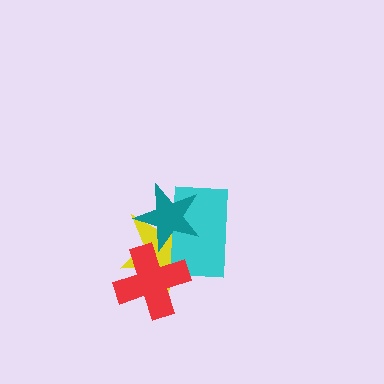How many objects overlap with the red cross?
2 objects overlap with the red cross.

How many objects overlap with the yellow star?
3 objects overlap with the yellow star.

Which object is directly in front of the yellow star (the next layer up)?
The cyan rectangle is directly in front of the yellow star.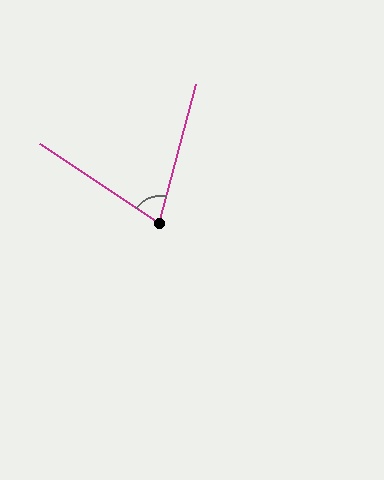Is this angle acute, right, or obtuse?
It is acute.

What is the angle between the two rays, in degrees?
Approximately 71 degrees.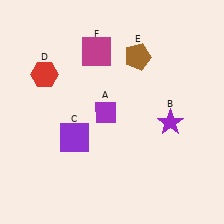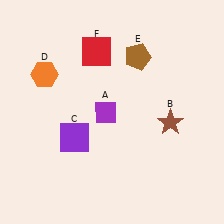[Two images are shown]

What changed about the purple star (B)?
In Image 1, B is purple. In Image 2, it changed to brown.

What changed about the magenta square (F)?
In Image 1, F is magenta. In Image 2, it changed to red.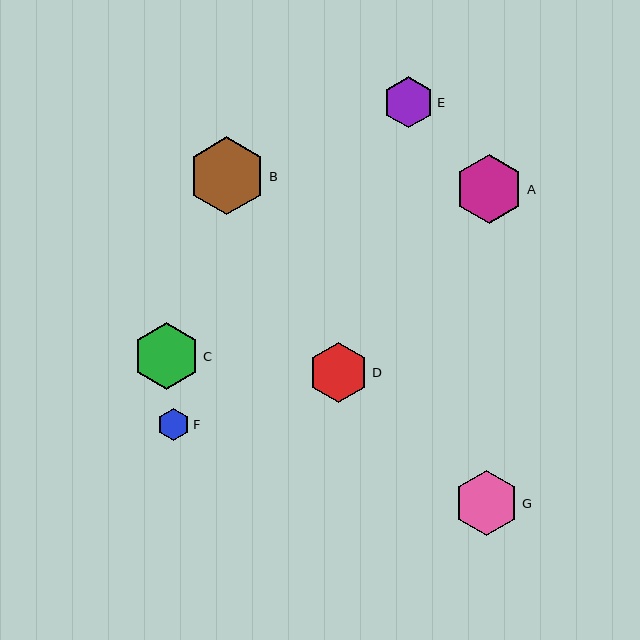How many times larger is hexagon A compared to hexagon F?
Hexagon A is approximately 2.1 times the size of hexagon F.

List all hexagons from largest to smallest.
From largest to smallest: B, A, C, G, D, E, F.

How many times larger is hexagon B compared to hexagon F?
Hexagon B is approximately 2.4 times the size of hexagon F.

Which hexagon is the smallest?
Hexagon F is the smallest with a size of approximately 33 pixels.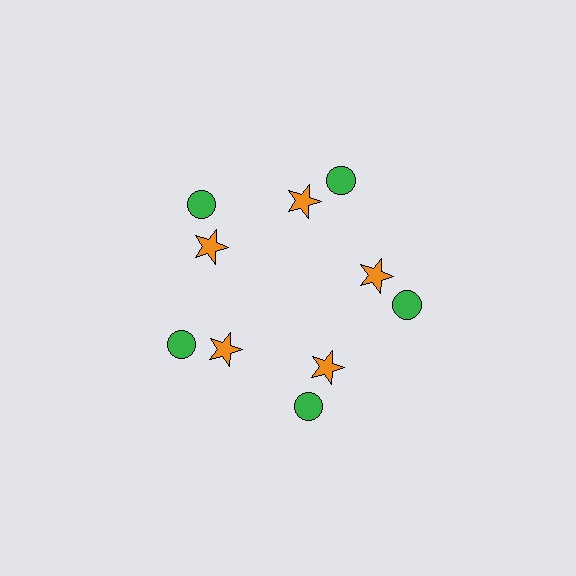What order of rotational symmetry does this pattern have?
This pattern has 5-fold rotational symmetry.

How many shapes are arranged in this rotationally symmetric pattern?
There are 10 shapes, arranged in 5 groups of 2.